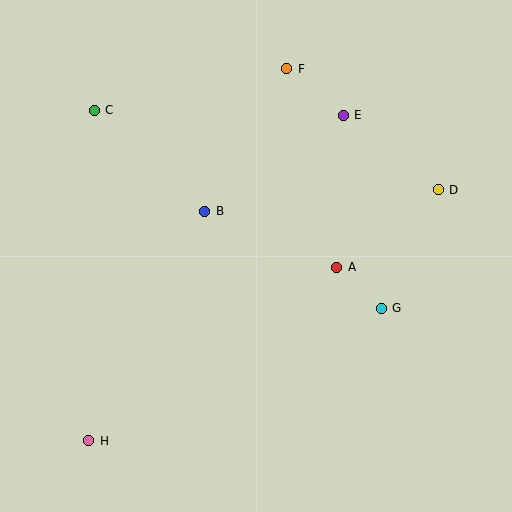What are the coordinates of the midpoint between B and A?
The midpoint between B and A is at (271, 239).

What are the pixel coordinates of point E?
Point E is at (343, 115).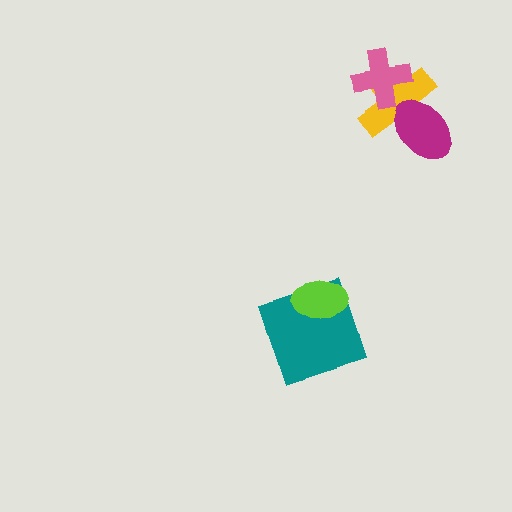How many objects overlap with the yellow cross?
2 objects overlap with the yellow cross.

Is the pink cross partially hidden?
No, no other shape covers it.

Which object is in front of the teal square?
The lime ellipse is in front of the teal square.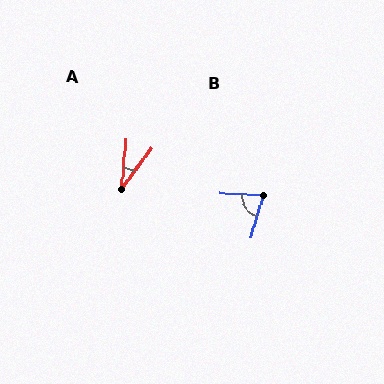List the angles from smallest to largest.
A (31°), B (76°).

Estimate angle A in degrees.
Approximately 31 degrees.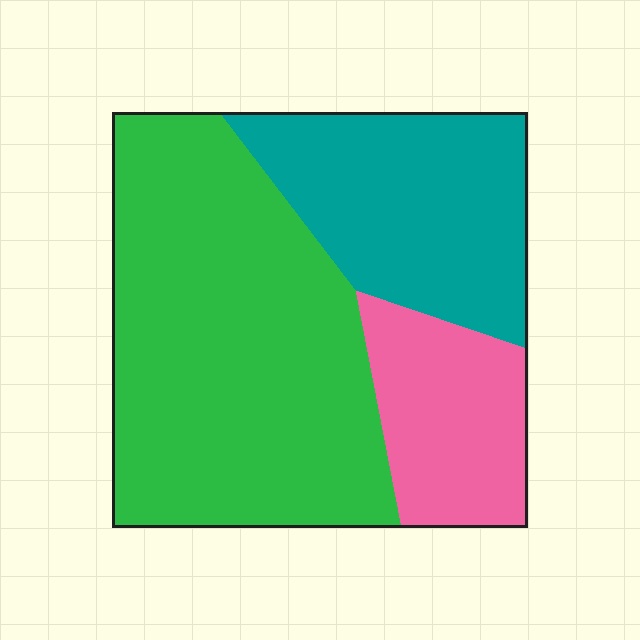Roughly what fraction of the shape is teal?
Teal covers roughly 30% of the shape.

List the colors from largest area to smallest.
From largest to smallest: green, teal, pink.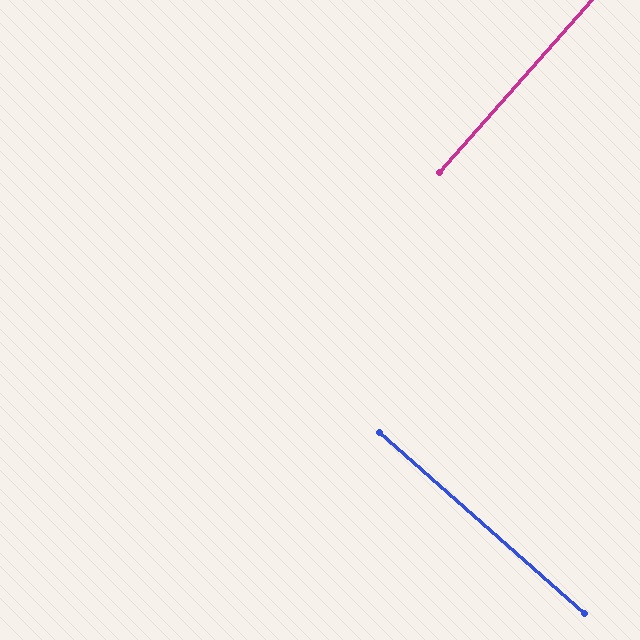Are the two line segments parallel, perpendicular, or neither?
Perpendicular — they meet at approximately 90°.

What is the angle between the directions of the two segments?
Approximately 90 degrees.